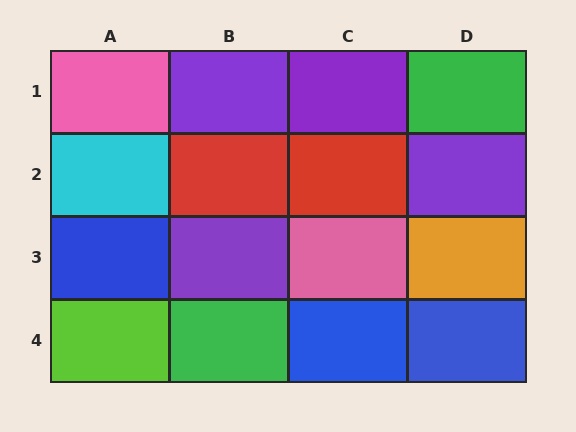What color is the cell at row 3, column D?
Orange.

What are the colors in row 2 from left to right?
Cyan, red, red, purple.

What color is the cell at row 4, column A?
Lime.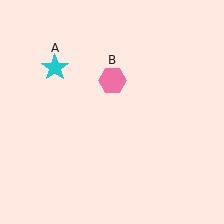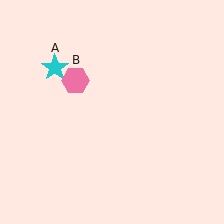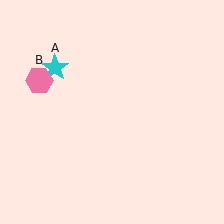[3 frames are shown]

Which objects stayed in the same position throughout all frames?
Cyan star (object A) remained stationary.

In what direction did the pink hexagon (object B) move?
The pink hexagon (object B) moved left.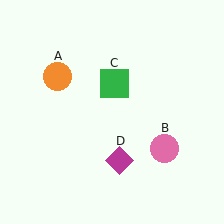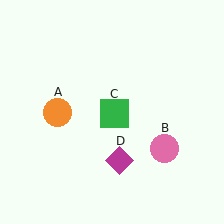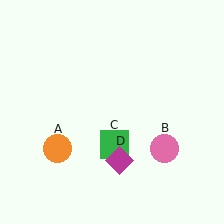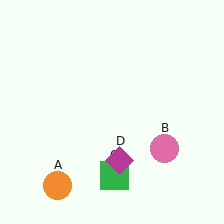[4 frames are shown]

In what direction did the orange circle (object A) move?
The orange circle (object A) moved down.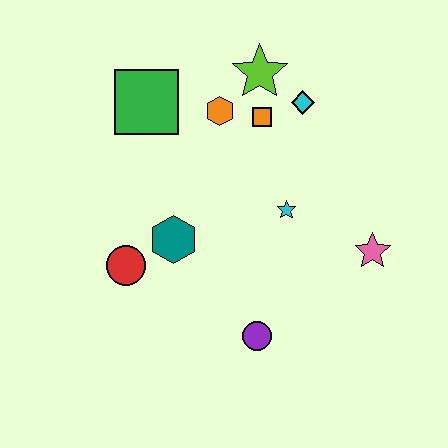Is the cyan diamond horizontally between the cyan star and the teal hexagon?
No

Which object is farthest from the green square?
The pink star is farthest from the green square.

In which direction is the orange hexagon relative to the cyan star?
The orange hexagon is above the cyan star.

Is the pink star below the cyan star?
Yes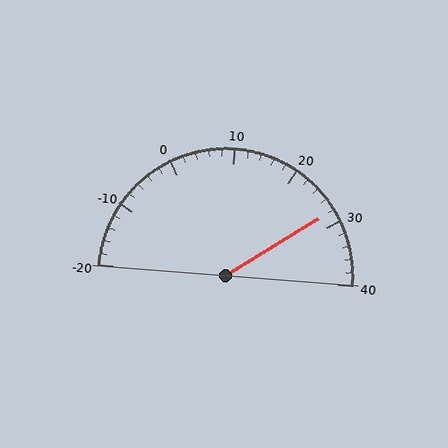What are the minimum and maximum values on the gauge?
The gauge ranges from -20 to 40.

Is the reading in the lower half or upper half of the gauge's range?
The reading is in the upper half of the range (-20 to 40).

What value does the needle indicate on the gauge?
The needle indicates approximately 28.